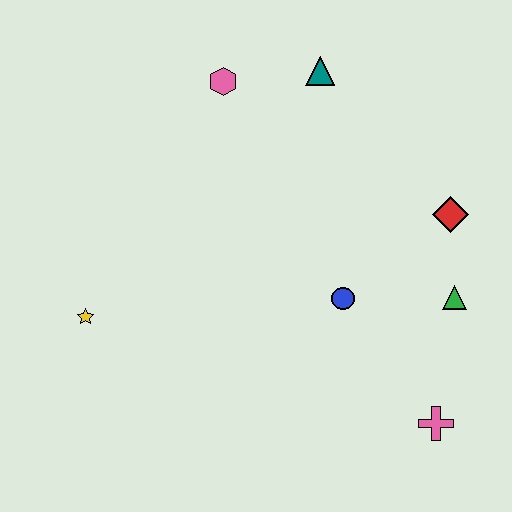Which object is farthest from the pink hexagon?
The pink cross is farthest from the pink hexagon.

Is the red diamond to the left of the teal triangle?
No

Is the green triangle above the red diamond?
No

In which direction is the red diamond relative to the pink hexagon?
The red diamond is to the right of the pink hexagon.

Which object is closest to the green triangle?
The red diamond is closest to the green triangle.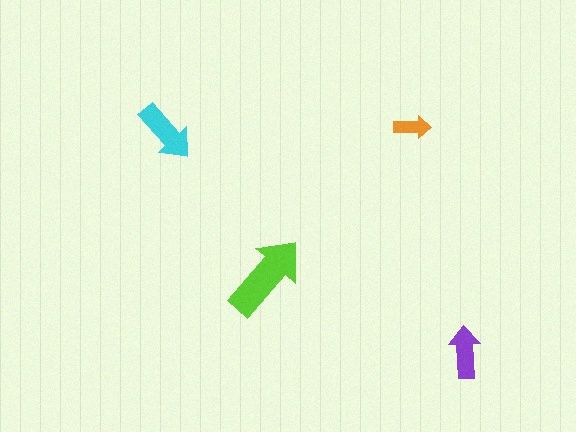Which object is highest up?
The orange arrow is topmost.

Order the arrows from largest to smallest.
the lime one, the cyan one, the purple one, the orange one.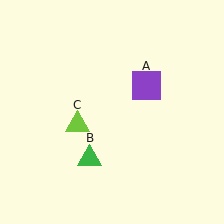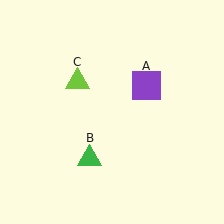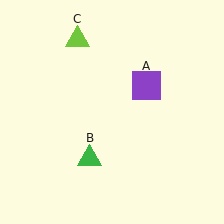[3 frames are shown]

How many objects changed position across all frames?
1 object changed position: lime triangle (object C).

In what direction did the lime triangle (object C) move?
The lime triangle (object C) moved up.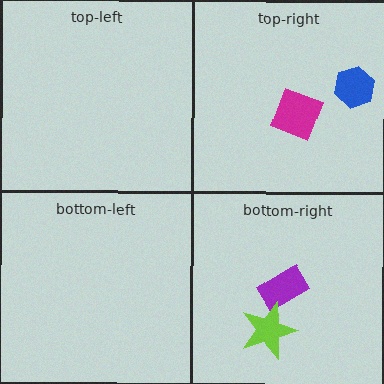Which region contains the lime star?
The bottom-right region.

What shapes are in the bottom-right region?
The purple rectangle, the lime star.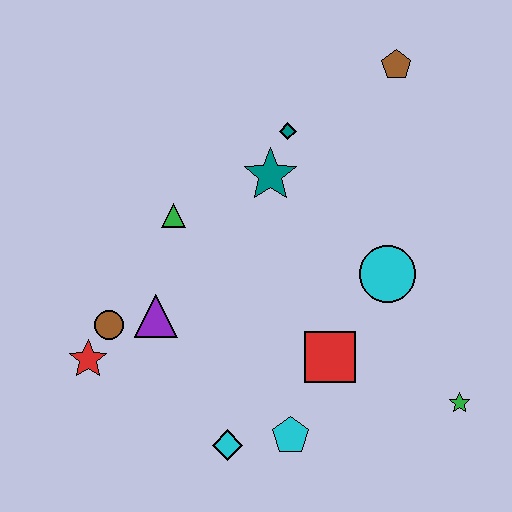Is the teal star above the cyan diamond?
Yes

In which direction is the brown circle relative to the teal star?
The brown circle is to the left of the teal star.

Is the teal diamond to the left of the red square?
Yes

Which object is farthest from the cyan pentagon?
The brown pentagon is farthest from the cyan pentagon.